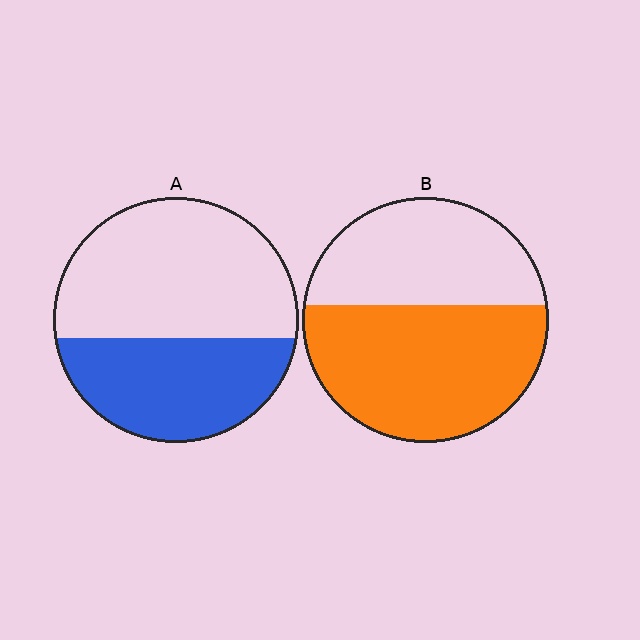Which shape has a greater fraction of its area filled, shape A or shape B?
Shape B.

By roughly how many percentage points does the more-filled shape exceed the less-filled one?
By roughly 15 percentage points (B over A).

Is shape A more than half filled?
No.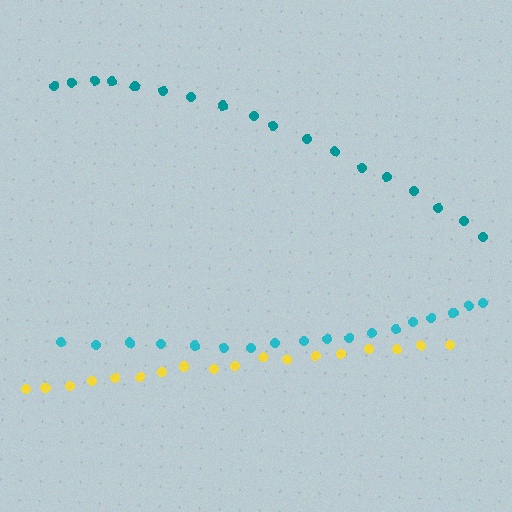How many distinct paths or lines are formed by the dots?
There are 3 distinct paths.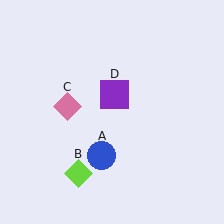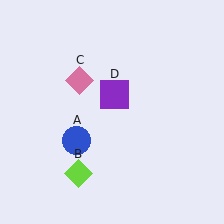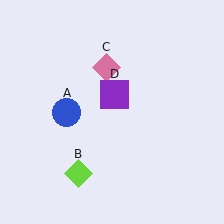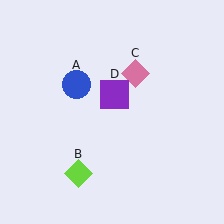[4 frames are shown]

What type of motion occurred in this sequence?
The blue circle (object A), pink diamond (object C) rotated clockwise around the center of the scene.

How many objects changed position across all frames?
2 objects changed position: blue circle (object A), pink diamond (object C).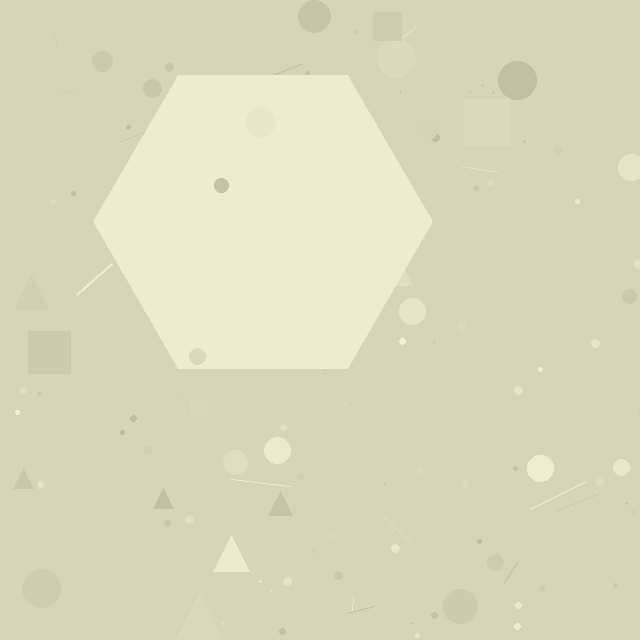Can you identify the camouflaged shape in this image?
The camouflaged shape is a hexagon.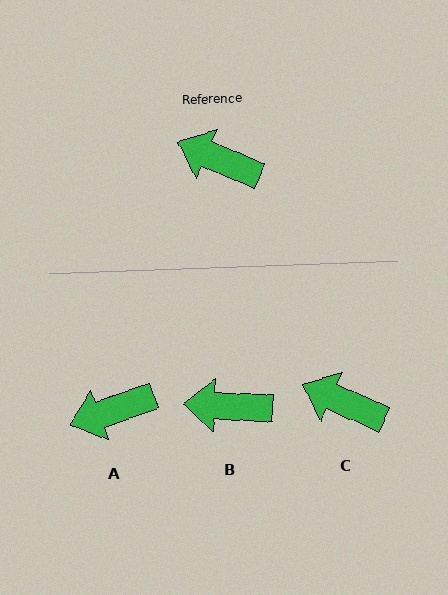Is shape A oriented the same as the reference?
No, it is off by about 43 degrees.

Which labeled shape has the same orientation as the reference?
C.